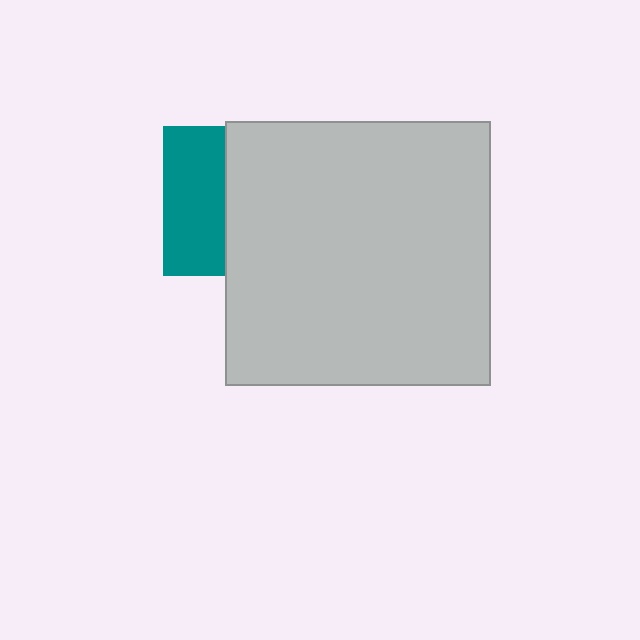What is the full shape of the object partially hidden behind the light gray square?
The partially hidden object is a teal square.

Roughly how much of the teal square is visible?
A small part of it is visible (roughly 41%).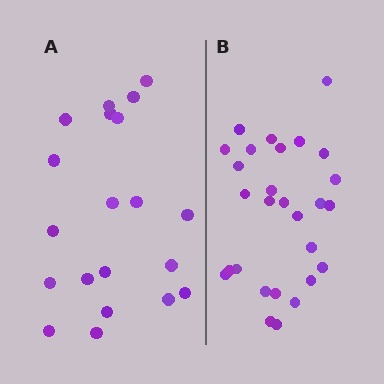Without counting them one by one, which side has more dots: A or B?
Region B (the right region) has more dots.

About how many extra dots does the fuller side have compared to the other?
Region B has roughly 8 or so more dots than region A.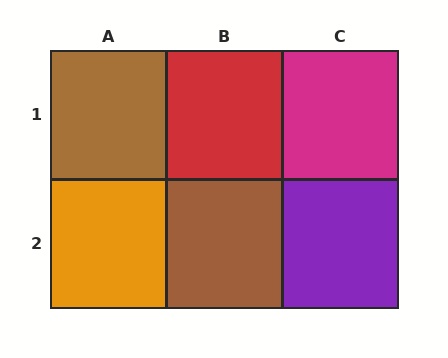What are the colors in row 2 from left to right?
Orange, brown, purple.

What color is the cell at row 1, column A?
Brown.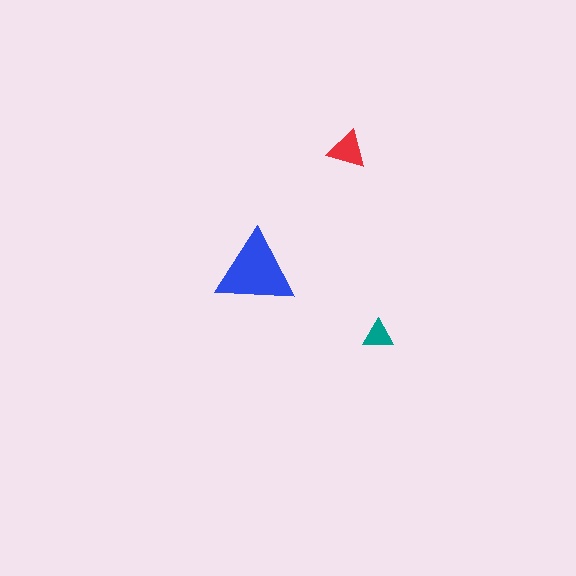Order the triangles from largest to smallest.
the blue one, the red one, the teal one.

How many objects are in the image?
There are 3 objects in the image.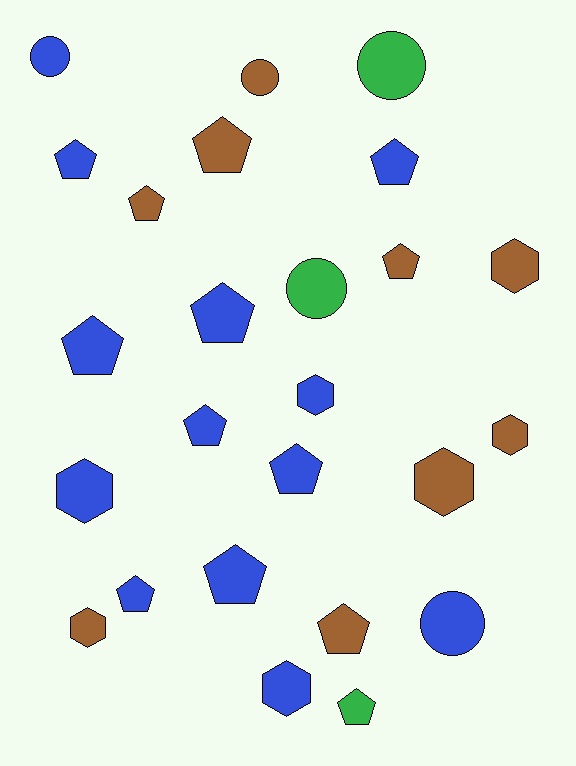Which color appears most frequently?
Blue, with 13 objects.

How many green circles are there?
There are 2 green circles.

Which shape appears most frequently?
Pentagon, with 13 objects.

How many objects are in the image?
There are 25 objects.